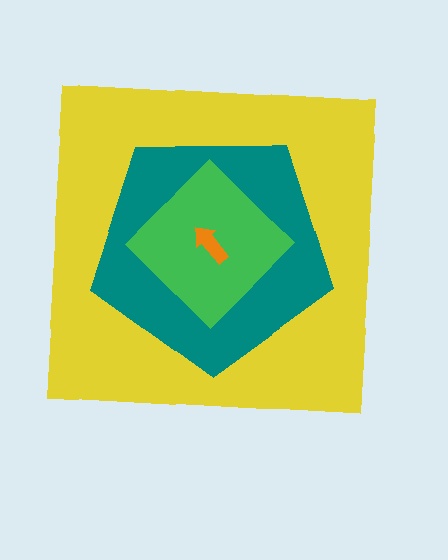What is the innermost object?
The orange arrow.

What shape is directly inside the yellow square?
The teal pentagon.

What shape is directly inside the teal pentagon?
The green diamond.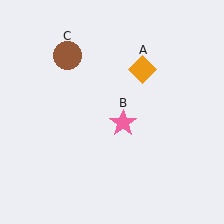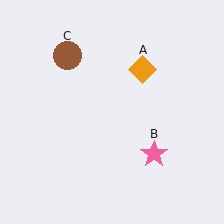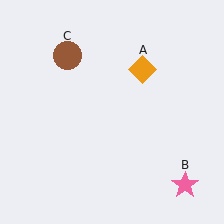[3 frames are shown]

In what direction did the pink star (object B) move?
The pink star (object B) moved down and to the right.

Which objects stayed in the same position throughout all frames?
Orange diamond (object A) and brown circle (object C) remained stationary.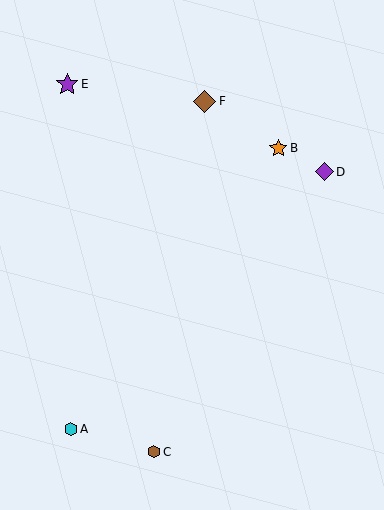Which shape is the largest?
The brown diamond (labeled F) is the largest.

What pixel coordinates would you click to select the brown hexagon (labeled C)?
Click at (154, 452) to select the brown hexagon C.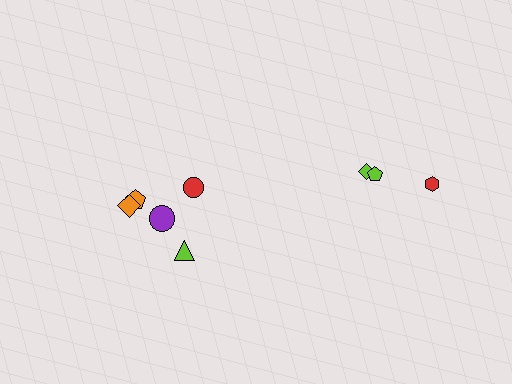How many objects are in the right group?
There are 3 objects.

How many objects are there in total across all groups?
There are 8 objects.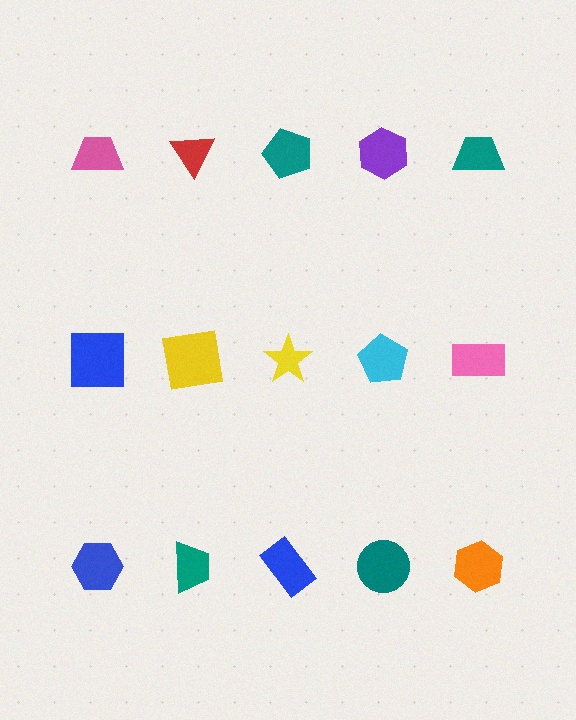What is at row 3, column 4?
A teal circle.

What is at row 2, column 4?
A cyan pentagon.